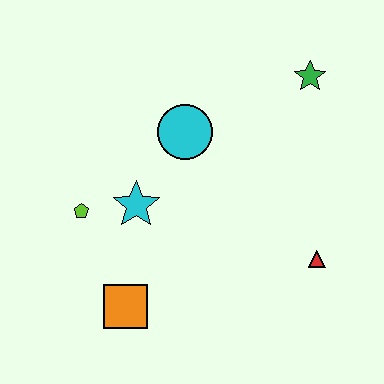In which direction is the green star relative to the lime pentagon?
The green star is to the right of the lime pentagon.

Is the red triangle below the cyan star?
Yes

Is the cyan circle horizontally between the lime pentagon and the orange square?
No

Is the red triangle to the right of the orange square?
Yes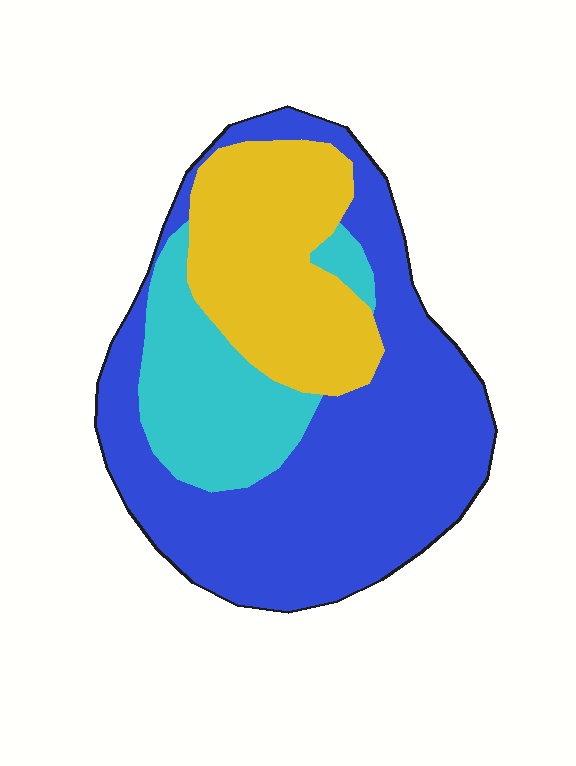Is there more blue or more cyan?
Blue.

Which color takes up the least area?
Cyan, at roughly 20%.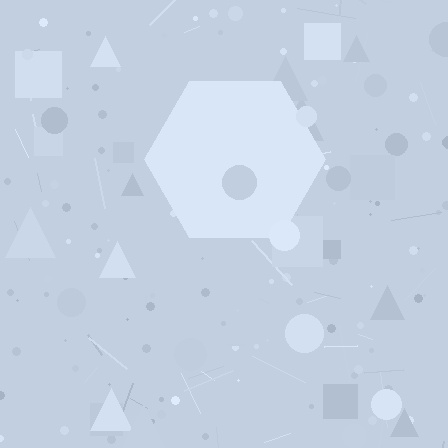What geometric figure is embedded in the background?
A hexagon is embedded in the background.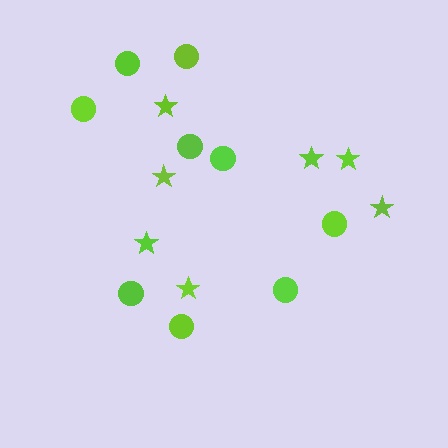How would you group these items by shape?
There are 2 groups: one group of stars (7) and one group of circles (9).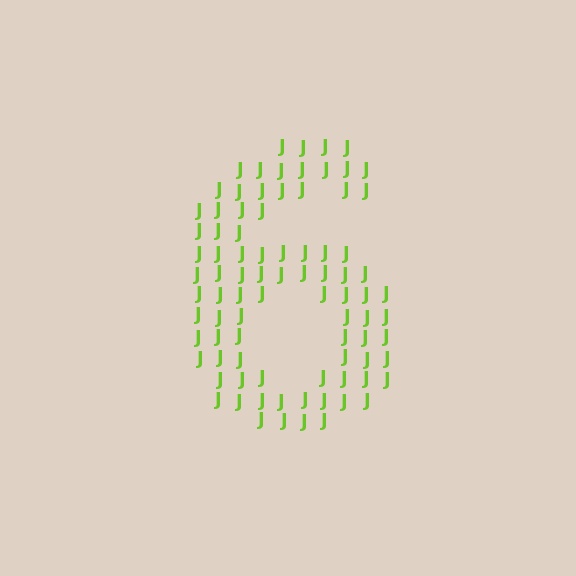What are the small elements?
The small elements are letter J's.